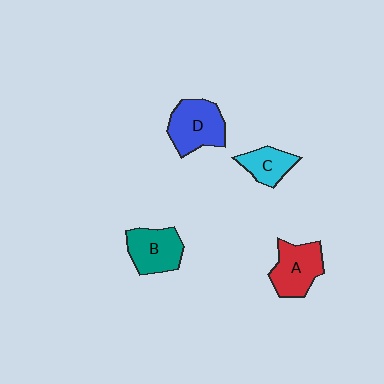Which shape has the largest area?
Shape D (blue).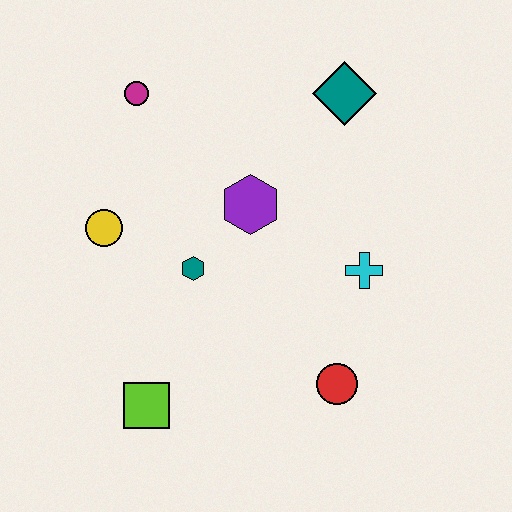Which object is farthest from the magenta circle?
The red circle is farthest from the magenta circle.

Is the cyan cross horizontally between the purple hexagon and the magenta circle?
No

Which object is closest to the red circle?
The cyan cross is closest to the red circle.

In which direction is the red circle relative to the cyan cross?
The red circle is below the cyan cross.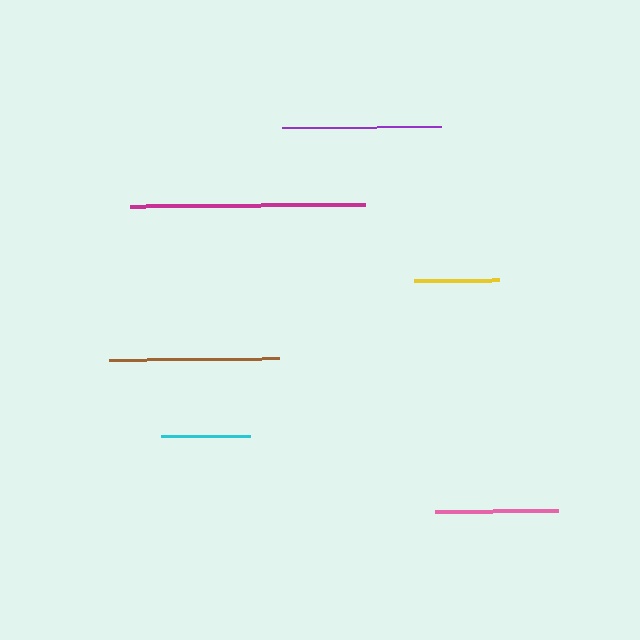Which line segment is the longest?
The magenta line is the longest at approximately 236 pixels.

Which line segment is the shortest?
The yellow line is the shortest at approximately 86 pixels.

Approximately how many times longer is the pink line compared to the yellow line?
The pink line is approximately 1.4 times the length of the yellow line.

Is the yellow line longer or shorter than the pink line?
The pink line is longer than the yellow line.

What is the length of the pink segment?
The pink segment is approximately 123 pixels long.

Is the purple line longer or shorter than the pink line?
The purple line is longer than the pink line.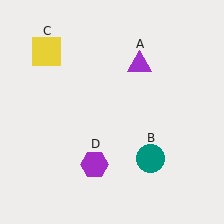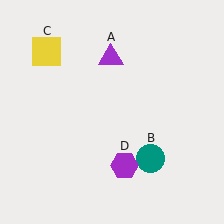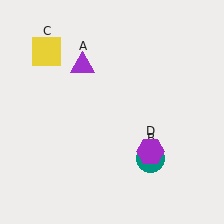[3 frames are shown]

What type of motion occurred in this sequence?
The purple triangle (object A), purple hexagon (object D) rotated counterclockwise around the center of the scene.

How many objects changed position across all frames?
2 objects changed position: purple triangle (object A), purple hexagon (object D).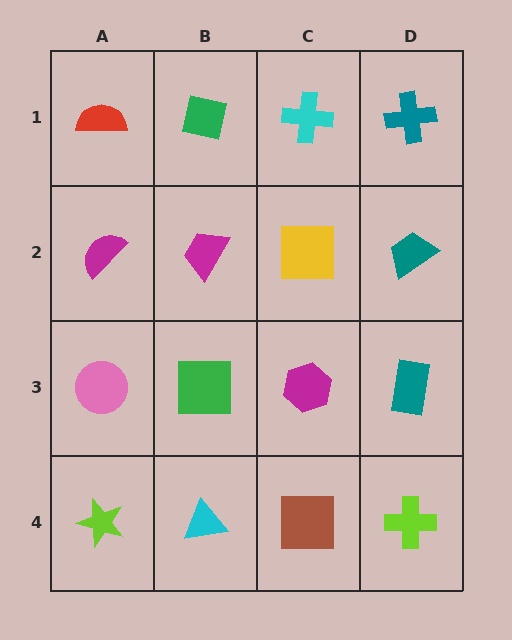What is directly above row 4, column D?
A teal rectangle.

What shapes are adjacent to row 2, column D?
A teal cross (row 1, column D), a teal rectangle (row 3, column D), a yellow square (row 2, column C).